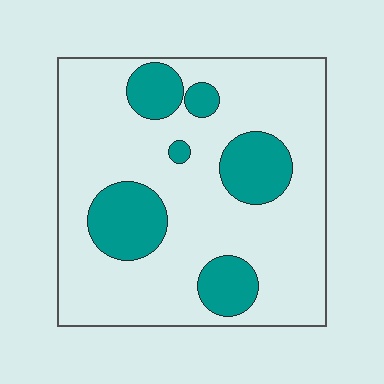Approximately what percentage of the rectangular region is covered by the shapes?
Approximately 25%.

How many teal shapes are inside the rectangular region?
6.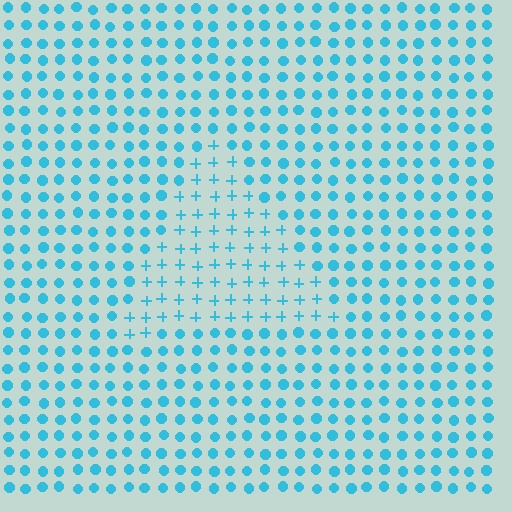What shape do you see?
I see a triangle.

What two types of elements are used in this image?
The image uses plus signs inside the triangle region and circles outside it.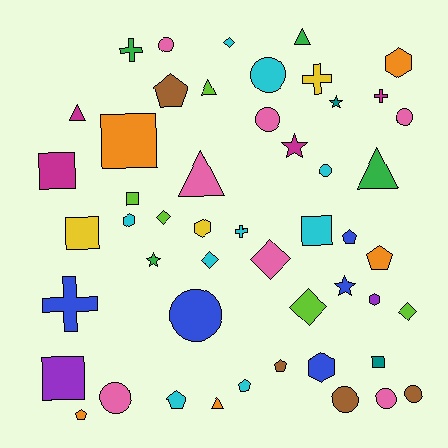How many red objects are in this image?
There are no red objects.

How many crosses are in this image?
There are 5 crosses.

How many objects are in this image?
There are 50 objects.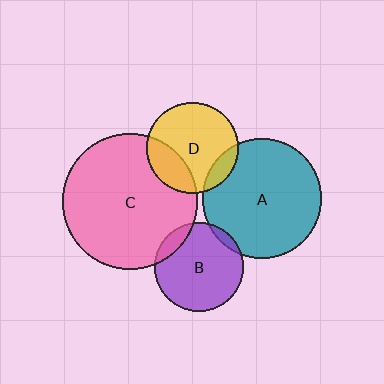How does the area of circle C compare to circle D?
Approximately 2.2 times.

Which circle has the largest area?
Circle C (pink).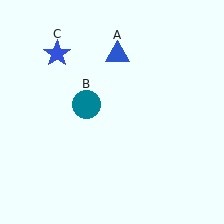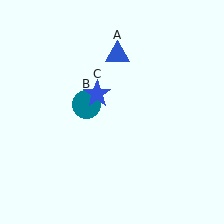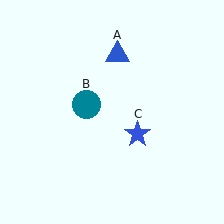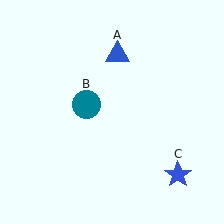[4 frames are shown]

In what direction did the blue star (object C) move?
The blue star (object C) moved down and to the right.